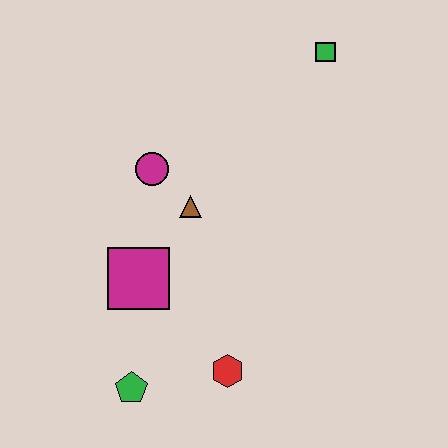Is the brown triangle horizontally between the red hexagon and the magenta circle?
Yes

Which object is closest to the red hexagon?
The green pentagon is closest to the red hexagon.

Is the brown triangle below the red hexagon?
No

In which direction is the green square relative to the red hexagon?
The green square is above the red hexagon.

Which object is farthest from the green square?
The green pentagon is farthest from the green square.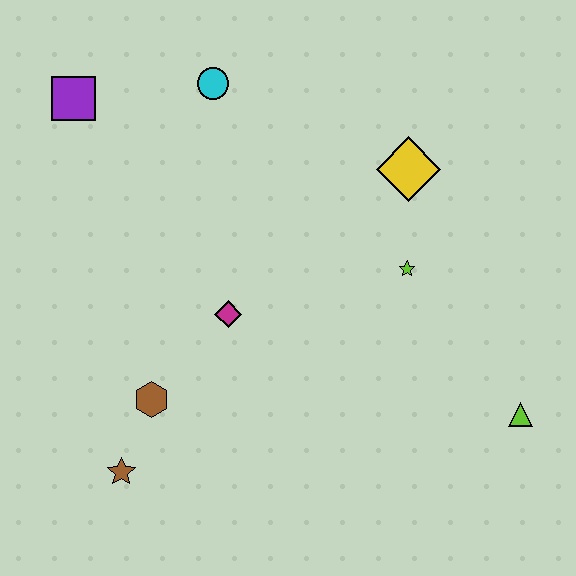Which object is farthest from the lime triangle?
The purple square is farthest from the lime triangle.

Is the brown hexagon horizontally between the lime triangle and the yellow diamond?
No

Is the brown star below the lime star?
Yes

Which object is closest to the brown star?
The brown hexagon is closest to the brown star.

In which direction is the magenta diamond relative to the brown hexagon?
The magenta diamond is above the brown hexagon.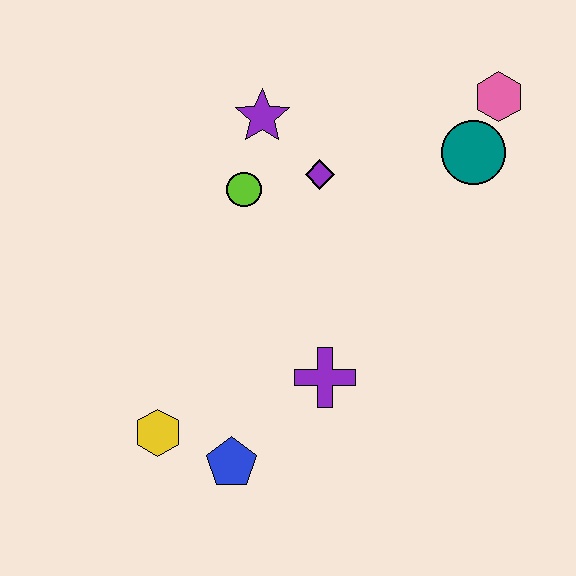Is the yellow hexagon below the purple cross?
Yes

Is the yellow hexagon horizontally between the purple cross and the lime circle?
No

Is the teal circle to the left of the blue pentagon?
No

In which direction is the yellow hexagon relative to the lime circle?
The yellow hexagon is below the lime circle.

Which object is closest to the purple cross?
The blue pentagon is closest to the purple cross.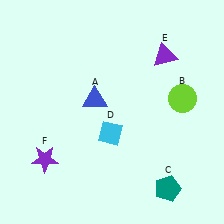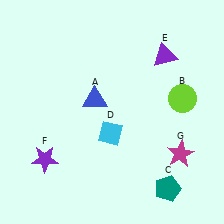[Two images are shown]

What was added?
A magenta star (G) was added in Image 2.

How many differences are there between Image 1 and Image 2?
There is 1 difference between the two images.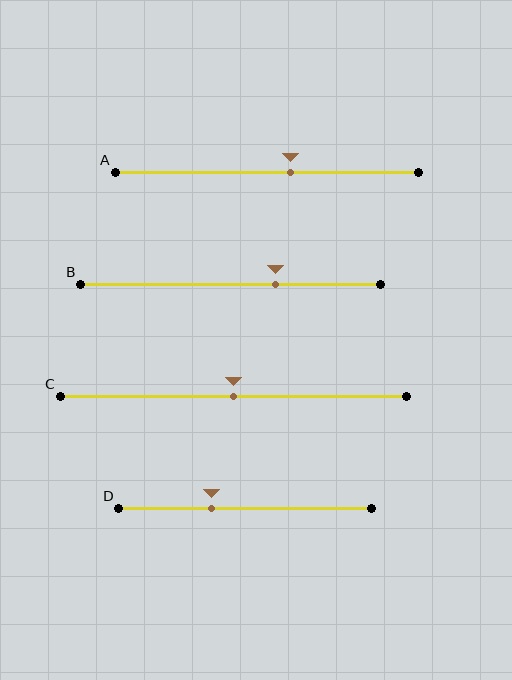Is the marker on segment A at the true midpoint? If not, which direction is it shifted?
No, the marker on segment A is shifted to the right by about 8% of the segment length.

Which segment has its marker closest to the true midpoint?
Segment C has its marker closest to the true midpoint.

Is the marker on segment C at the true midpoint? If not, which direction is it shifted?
Yes, the marker on segment C is at the true midpoint.